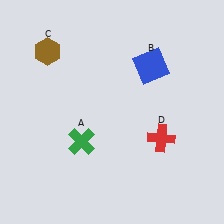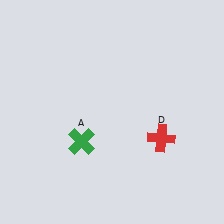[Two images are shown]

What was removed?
The brown hexagon (C), the blue square (B) were removed in Image 2.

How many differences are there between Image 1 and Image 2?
There are 2 differences between the two images.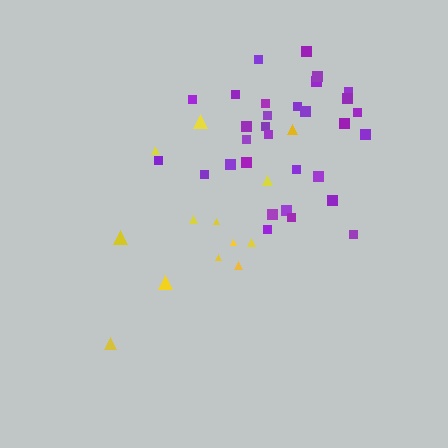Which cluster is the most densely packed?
Purple.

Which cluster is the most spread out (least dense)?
Yellow.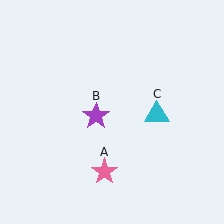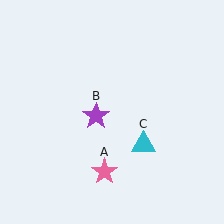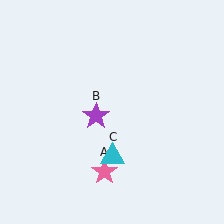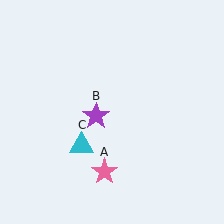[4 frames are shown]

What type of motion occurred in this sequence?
The cyan triangle (object C) rotated clockwise around the center of the scene.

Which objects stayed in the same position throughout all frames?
Pink star (object A) and purple star (object B) remained stationary.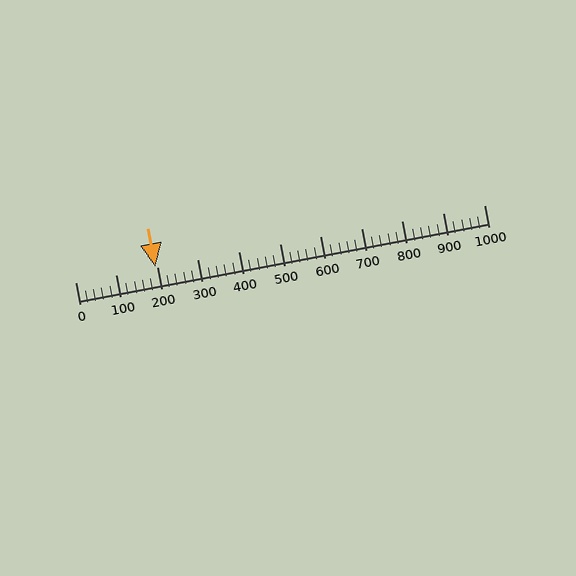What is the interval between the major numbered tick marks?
The major tick marks are spaced 100 units apart.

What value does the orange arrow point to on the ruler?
The orange arrow points to approximately 195.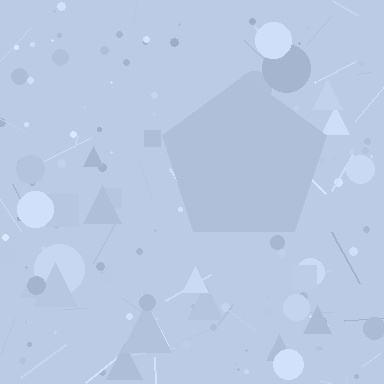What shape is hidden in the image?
A pentagon is hidden in the image.